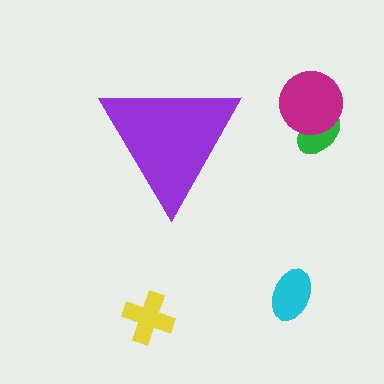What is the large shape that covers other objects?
A purple triangle.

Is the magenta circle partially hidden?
No, the magenta circle is fully visible.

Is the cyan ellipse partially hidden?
No, the cyan ellipse is fully visible.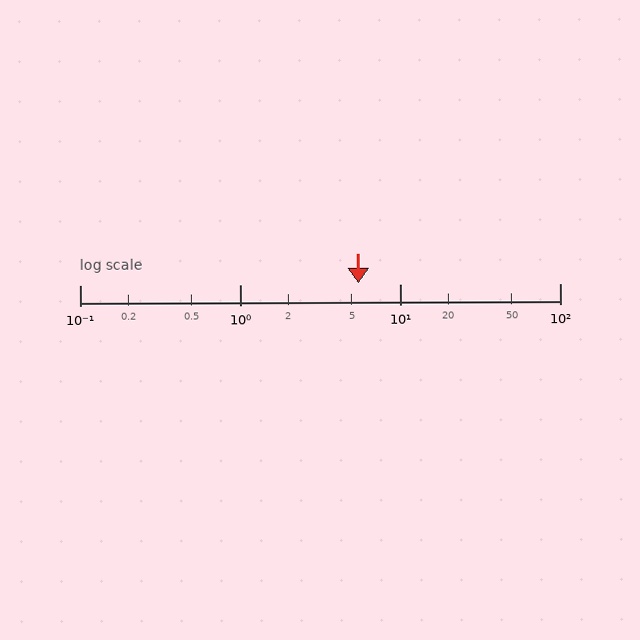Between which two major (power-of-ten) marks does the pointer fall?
The pointer is between 1 and 10.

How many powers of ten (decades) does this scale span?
The scale spans 3 decades, from 0.1 to 100.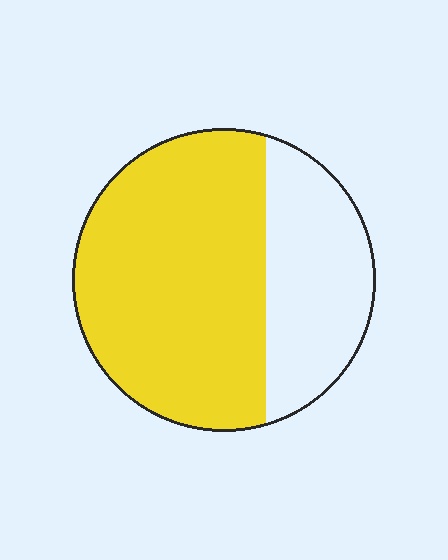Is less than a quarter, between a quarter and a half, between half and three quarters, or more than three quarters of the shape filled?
Between half and three quarters.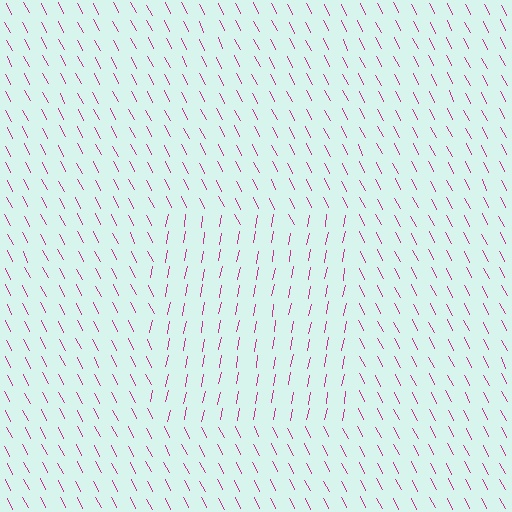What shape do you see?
I see a rectangle.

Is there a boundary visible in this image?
Yes, there is a texture boundary formed by a change in line orientation.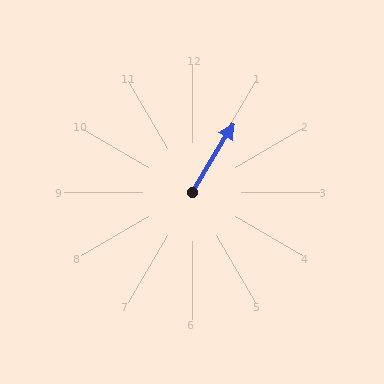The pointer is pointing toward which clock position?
Roughly 1 o'clock.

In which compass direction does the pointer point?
Northeast.